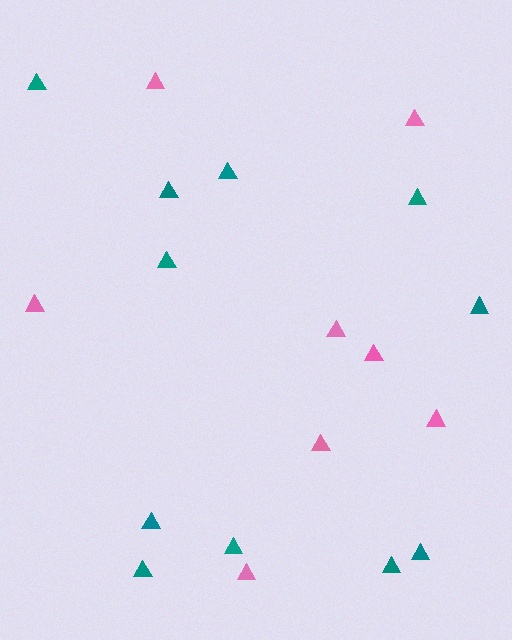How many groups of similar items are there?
There are 2 groups: one group of teal triangles (11) and one group of pink triangles (8).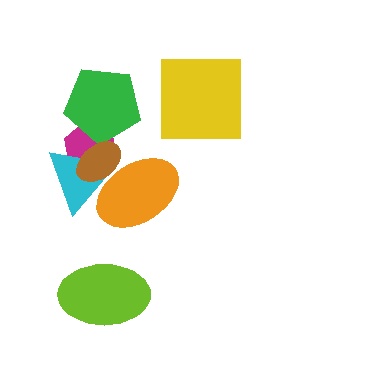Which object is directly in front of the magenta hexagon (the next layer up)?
The cyan triangle is directly in front of the magenta hexagon.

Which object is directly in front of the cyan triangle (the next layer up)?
The brown ellipse is directly in front of the cyan triangle.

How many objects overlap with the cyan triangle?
3 objects overlap with the cyan triangle.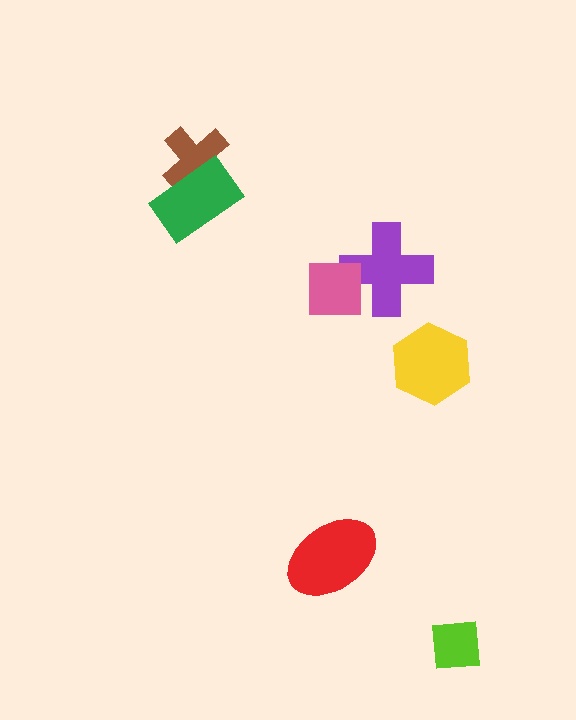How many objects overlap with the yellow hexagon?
0 objects overlap with the yellow hexagon.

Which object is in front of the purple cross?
The pink square is in front of the purple cross.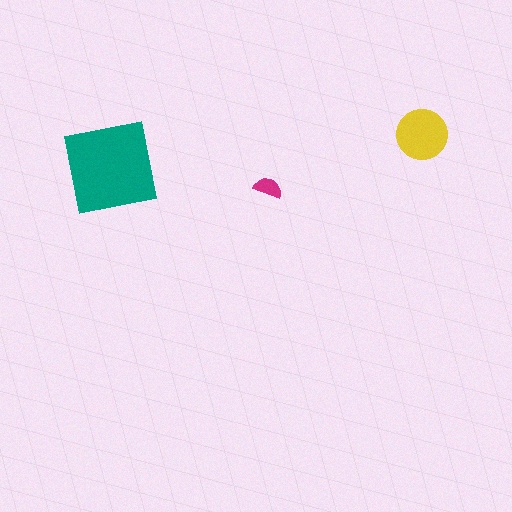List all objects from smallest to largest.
The magenta semicircle, the yellow circle, the teal square.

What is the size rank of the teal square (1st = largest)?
1st.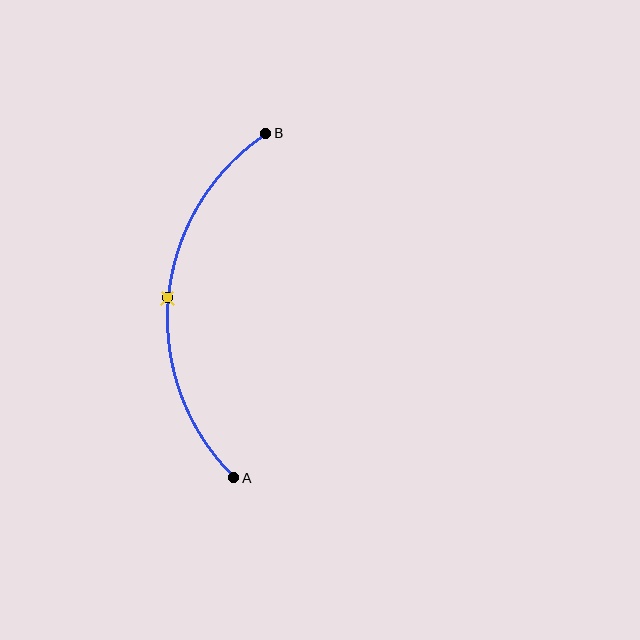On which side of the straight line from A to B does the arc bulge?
The arc bulges to the left of the straight line connecting A and B.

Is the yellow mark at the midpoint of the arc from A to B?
Yes. The yellow mark lies on the arc at equal arc-length from both A and B — it is the arc midpoint.